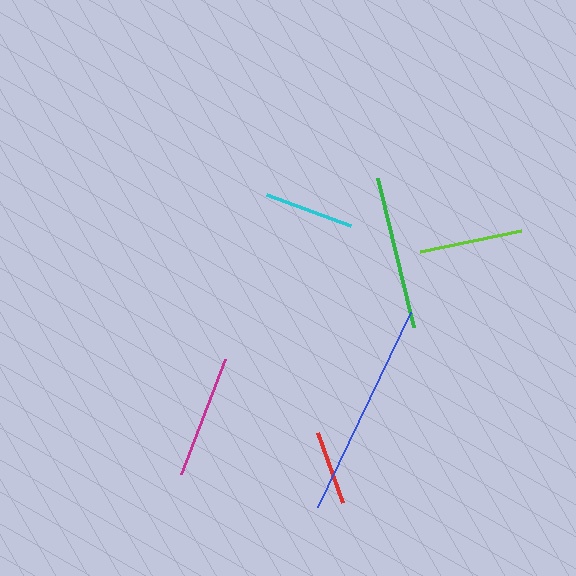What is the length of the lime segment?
The lime segment is approximately 103 pixels long.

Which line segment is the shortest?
The red line is the shortest at approximately 75 pixels.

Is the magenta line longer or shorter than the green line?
The green line is longer than the magenta line.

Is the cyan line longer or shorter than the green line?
The green line is longer than the cyan line.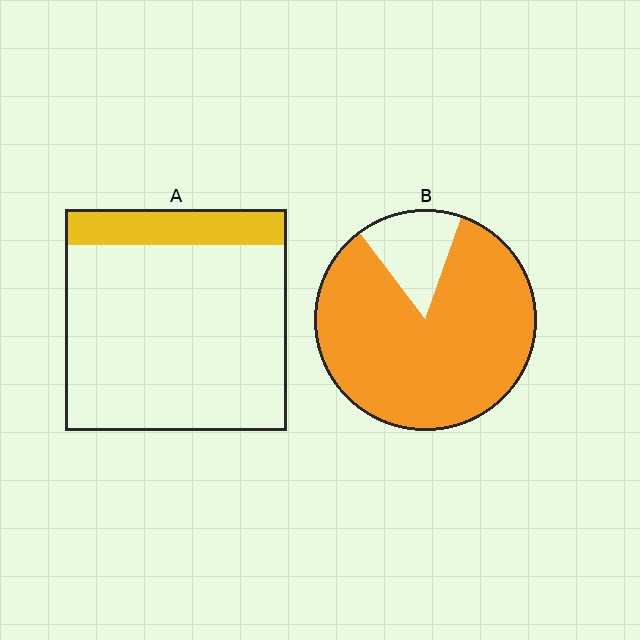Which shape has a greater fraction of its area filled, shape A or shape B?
Shape B.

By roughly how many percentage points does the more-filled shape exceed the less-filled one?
By roughly 70 percentage points (B over A).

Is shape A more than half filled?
No.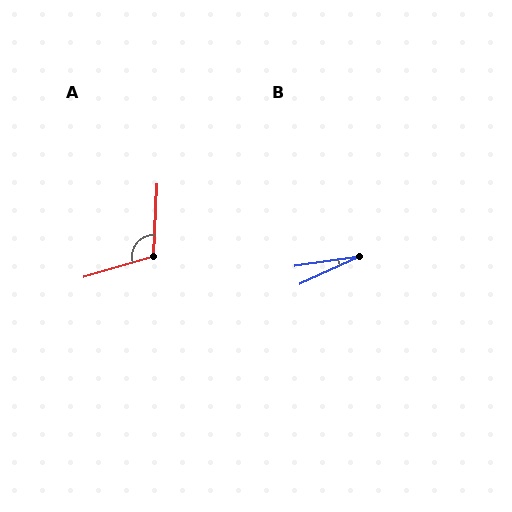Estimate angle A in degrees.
Approximately 109 degrees.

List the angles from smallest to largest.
B (16°), A (109°).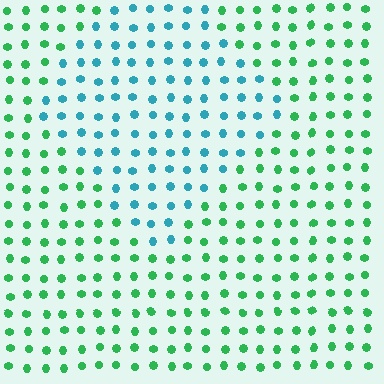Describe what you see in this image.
The image is filled with small green elements in a uniform arrangement. A diamond-shaped region is visible where the elements are tinted to a slightly different hue, forming a subtle color boundary.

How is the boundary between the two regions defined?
The boundary is defined purely by a slight shift in hue (about 51 degrees). Spacing, size, and orientation are identical on both sides.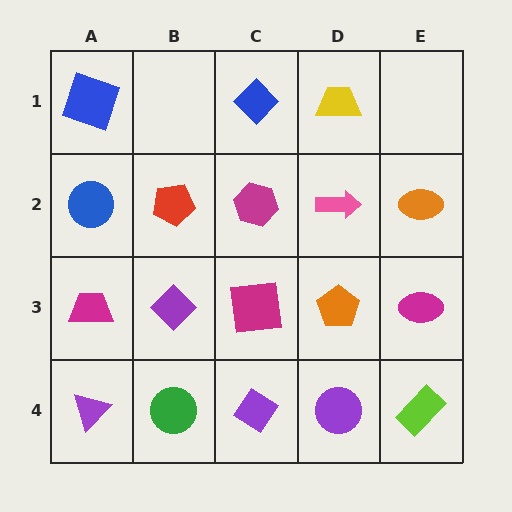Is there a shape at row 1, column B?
No, that cell is empty.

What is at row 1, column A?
A blue square.